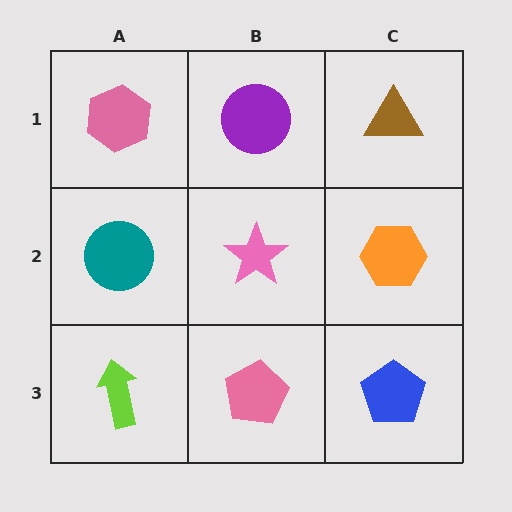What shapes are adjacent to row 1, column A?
A teal circle (row 2, column A), a purple circle (row 1, column B).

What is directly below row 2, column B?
A pink pentagon.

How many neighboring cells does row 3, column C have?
2.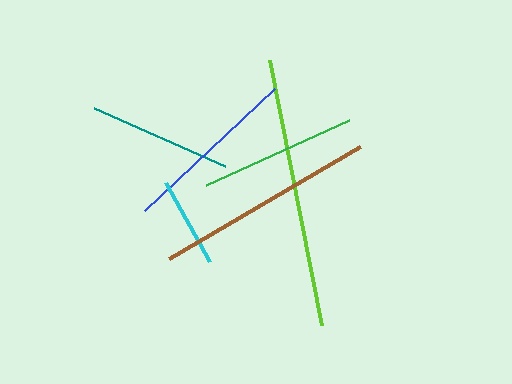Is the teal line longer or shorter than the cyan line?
The teal line is longer than the cyan line.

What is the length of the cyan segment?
The cyan segment is approximately 90 pixels long.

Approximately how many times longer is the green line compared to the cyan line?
The green line is approximately 1.7 times the length of the cyan line.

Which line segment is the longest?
The lime line is the longest at approximately 270 pixels.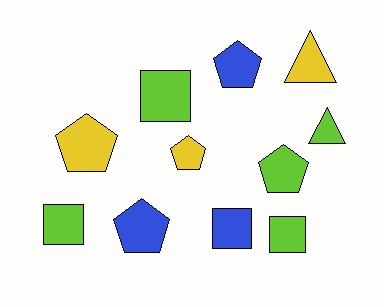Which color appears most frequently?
Lime, with 5 objects.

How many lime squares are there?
There are 3 lime squares.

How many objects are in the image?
There are 11 objects.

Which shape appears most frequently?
Pentagon, with 5 objects.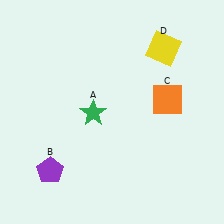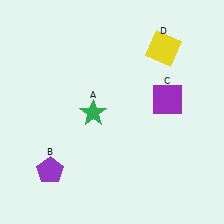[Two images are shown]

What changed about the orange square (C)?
In Image 1, C is orange. In Image 2, it changed to purple.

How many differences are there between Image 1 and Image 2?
There is 1 difference between the two images.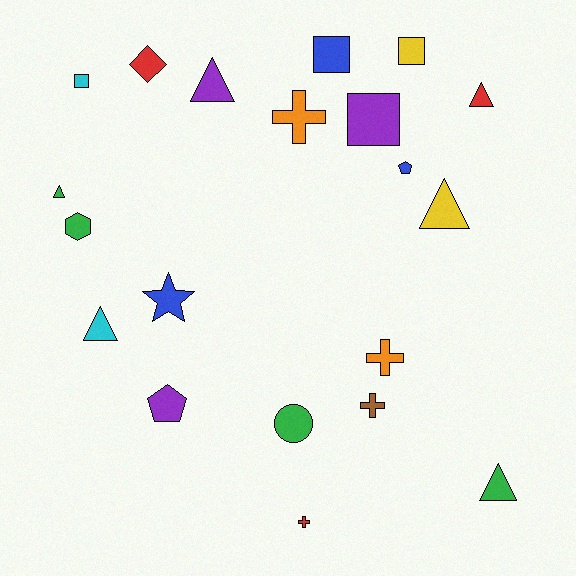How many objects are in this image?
There are 20 objects.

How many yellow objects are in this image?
There are 2 yellow objects.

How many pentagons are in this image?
There are 2 pentagons.